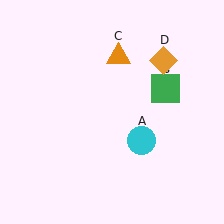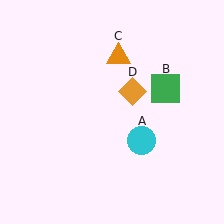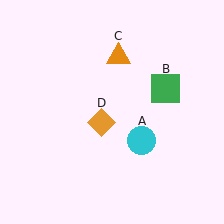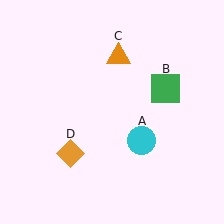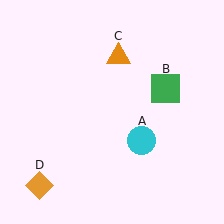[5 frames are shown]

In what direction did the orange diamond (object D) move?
The orange diamond (object D) moved down and to the left.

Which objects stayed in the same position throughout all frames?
Cyan circle (object A) and green square (object B) and orange triangle (object C) remained stationary.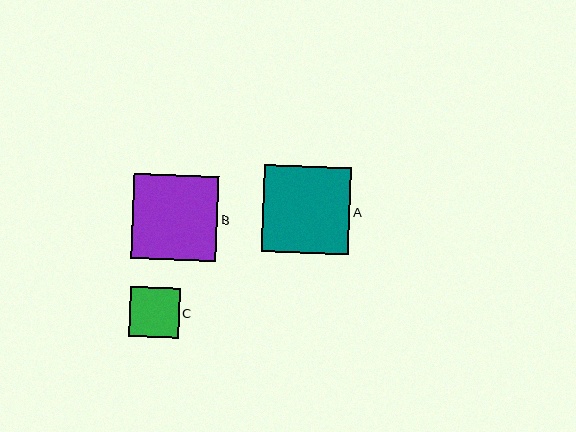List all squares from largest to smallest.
From largest to smallest: A, B, C.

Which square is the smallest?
Square C is the smallest with a size of approximately 50 pixels.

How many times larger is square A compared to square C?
Square A is approximately 1.7 times the size of square C.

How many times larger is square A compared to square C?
Square A is approximately 1.7 times the size of square C.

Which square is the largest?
Square A is the largest with a size of approximately 88 pixels.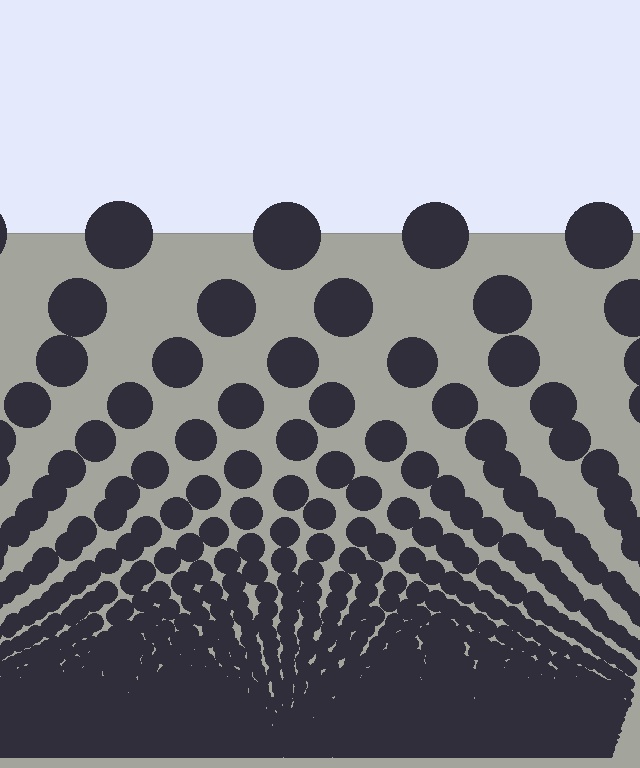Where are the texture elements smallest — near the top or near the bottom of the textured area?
Near the bottom.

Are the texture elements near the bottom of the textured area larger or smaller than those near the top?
Smaller. The gradient is inverted — elements near the bottom are smaller and denser.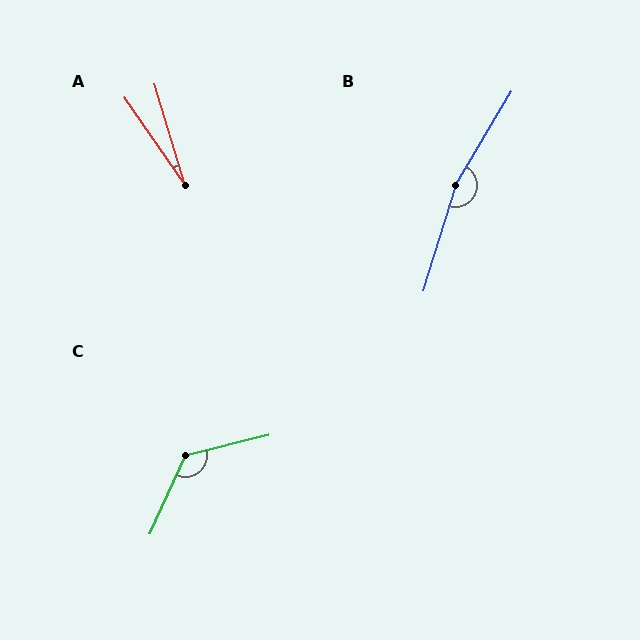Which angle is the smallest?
A, at approximately 18 degrees.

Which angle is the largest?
B, at approximately 167 degrees.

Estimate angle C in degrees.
Approximately 128 degrees.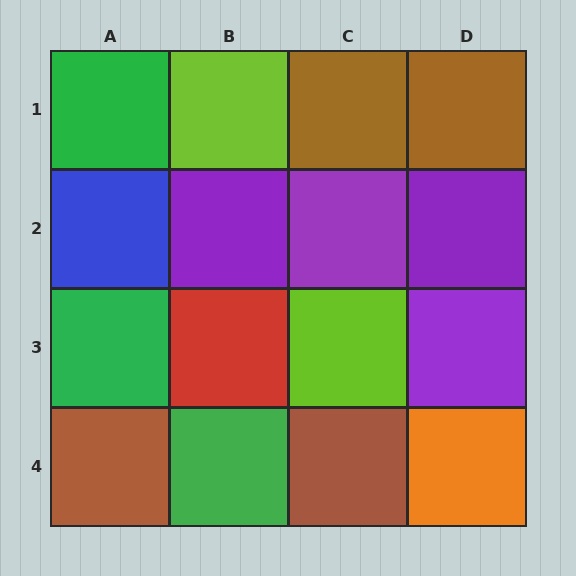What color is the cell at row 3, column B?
Red.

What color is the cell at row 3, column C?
Lime.